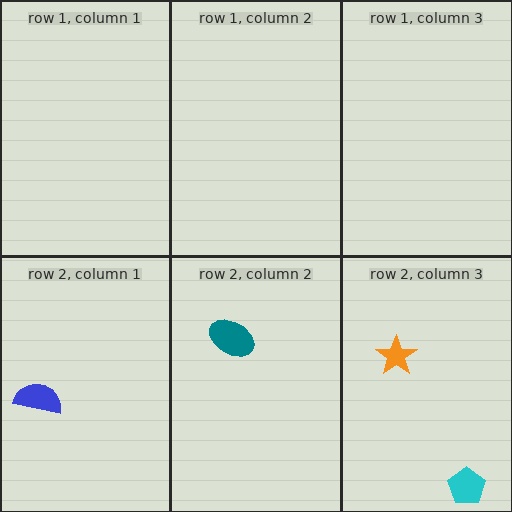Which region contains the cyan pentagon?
The row 2, column 3 region.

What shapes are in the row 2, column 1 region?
The blue semicircle.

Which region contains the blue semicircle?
The row 2, column 1 region.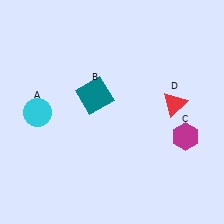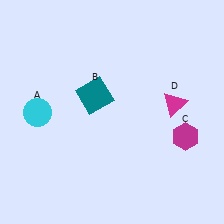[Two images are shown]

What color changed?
The triangle (D) changed from red in Image 1 to magenta in Image 2.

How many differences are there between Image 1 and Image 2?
There is 1 difference between the two images.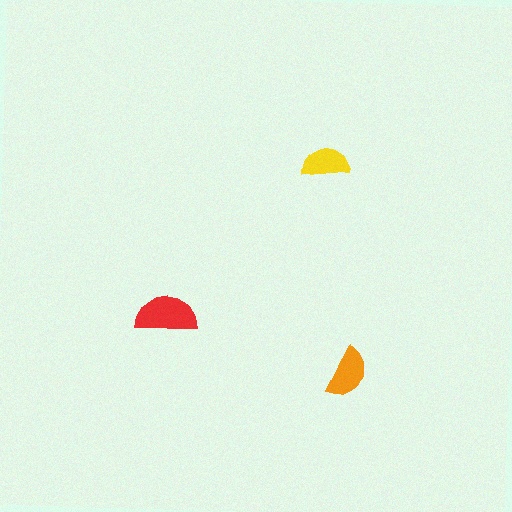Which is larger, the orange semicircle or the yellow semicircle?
The orange one.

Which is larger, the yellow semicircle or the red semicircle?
The red one.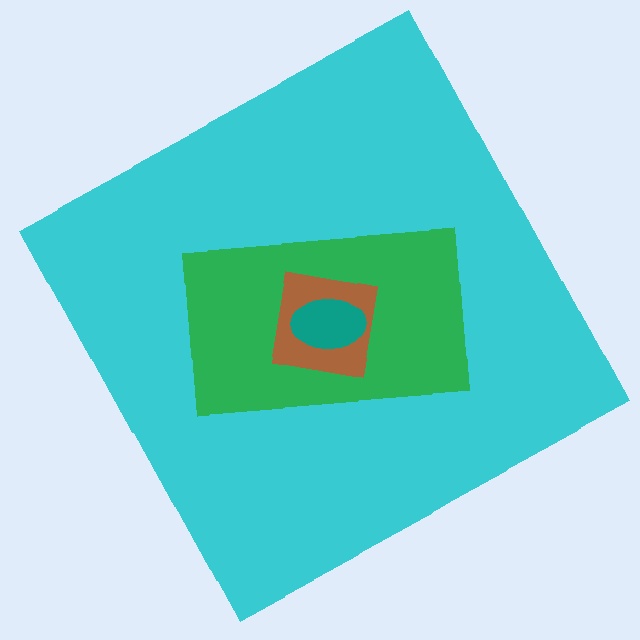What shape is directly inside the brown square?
The teal ellipse.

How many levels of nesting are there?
4.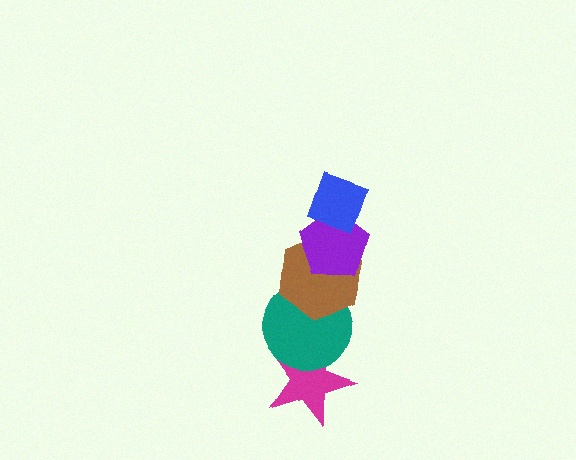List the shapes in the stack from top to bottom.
From top to bottom: the blue diamond, the purple pentagon, the brown hexagon, the teal circle, the magenta star.